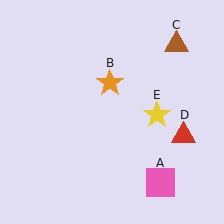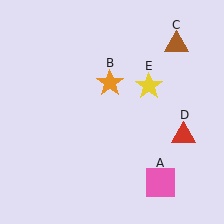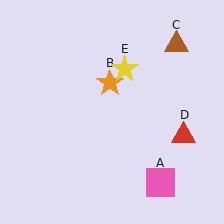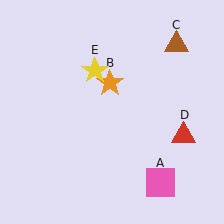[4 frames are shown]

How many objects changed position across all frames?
1 object changed position: yellow star (object E).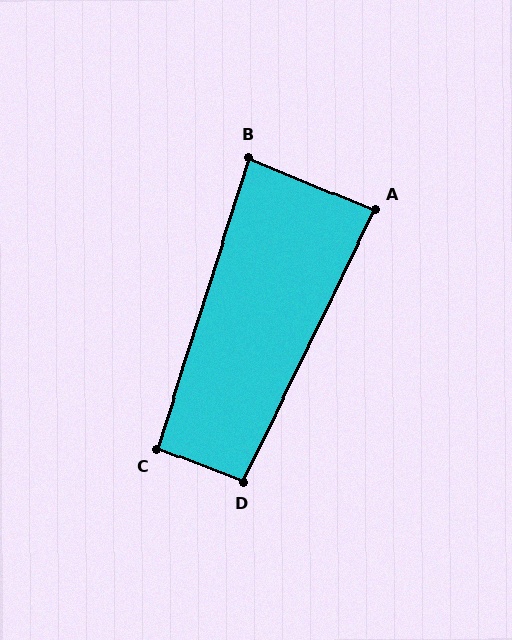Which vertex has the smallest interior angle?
B, at approximately 85 degrees.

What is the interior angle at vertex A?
Approximately 86 degrees (approximately right).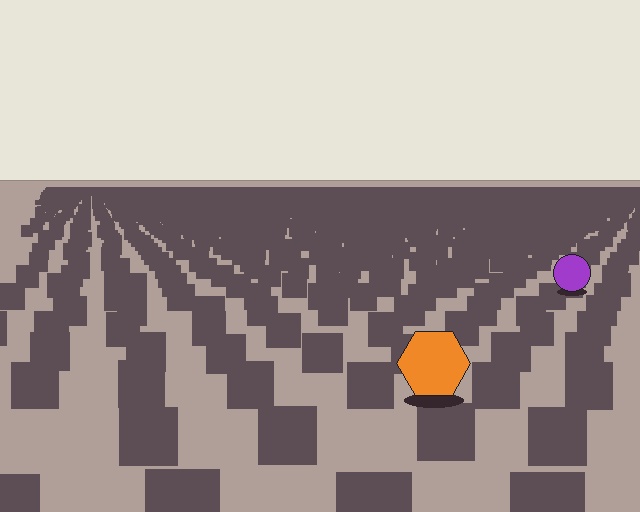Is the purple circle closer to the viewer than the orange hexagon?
No. The orange hexagon is closer — you can tell from the texture gradient: the ground texture is coarser near it.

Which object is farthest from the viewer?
The purple circle is farthest from the viewer. It appears smaller and the ground texture around it is denser.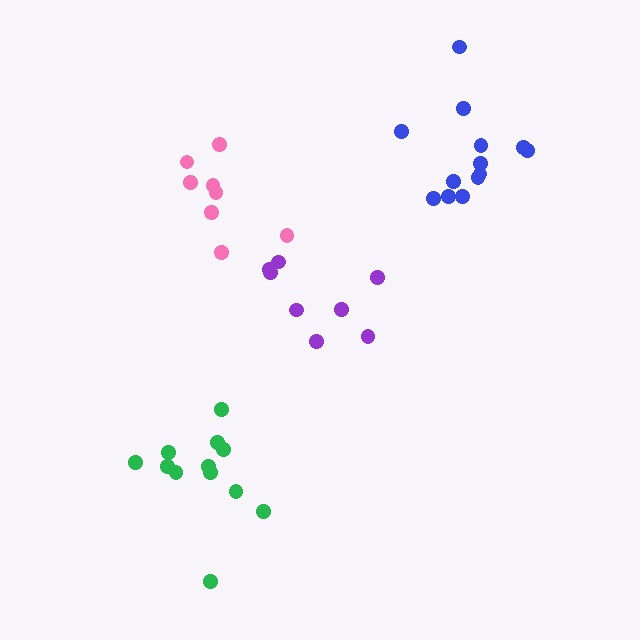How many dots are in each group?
Group 1: 8 dots, Group 2: 8 dots, Group 3: 13 dots, Group 4: 12 dots (41 total).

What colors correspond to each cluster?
The clusters are colored: pink, purple, blue, green.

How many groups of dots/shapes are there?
There are 4 groups.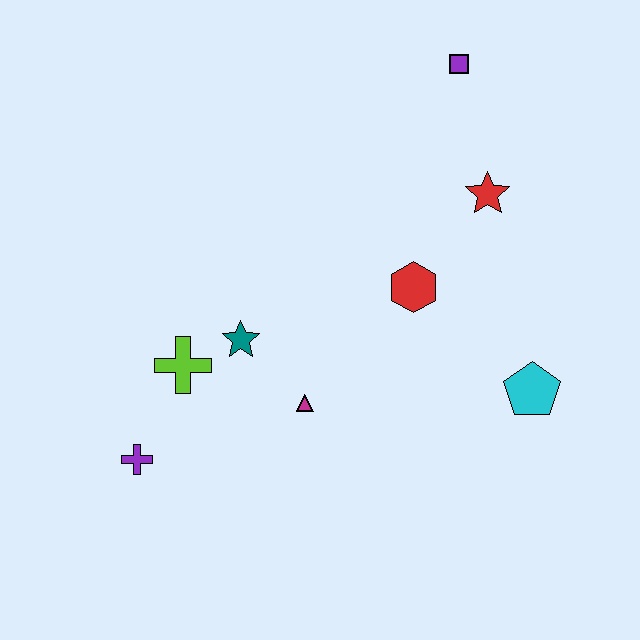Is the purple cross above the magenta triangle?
No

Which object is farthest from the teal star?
The purple square is farthest from the teal star.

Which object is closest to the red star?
The red hexagon is closest to the red star.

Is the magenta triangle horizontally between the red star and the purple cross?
Yes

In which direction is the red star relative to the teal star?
The red star is to the right of the teal star.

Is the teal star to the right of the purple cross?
Yes